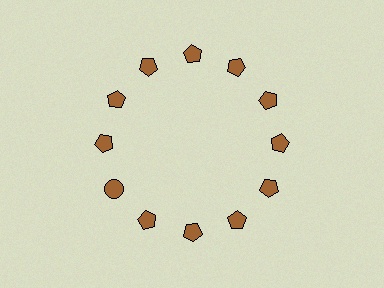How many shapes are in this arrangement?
There are 12 shapes arranged in a ring pattern.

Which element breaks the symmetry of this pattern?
The brown circle at roughly the 8 o'clock position breaks the symmetry. All other shapes are brown pentagons.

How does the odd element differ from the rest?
It has a different shape: circle instead of pentagon.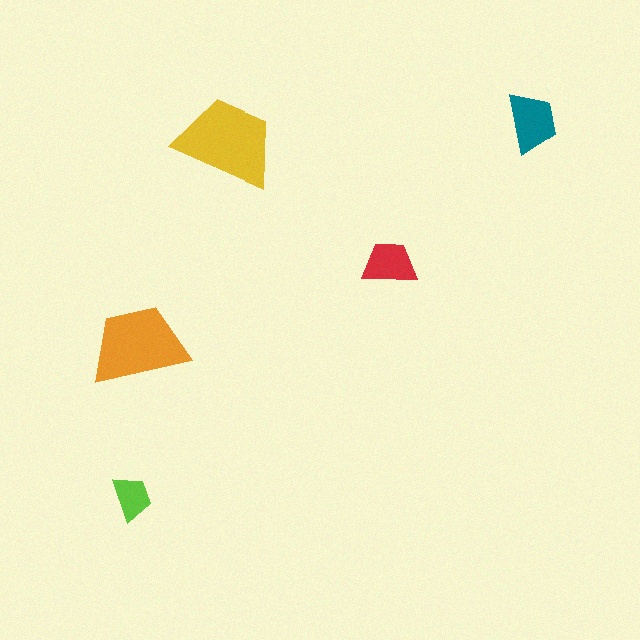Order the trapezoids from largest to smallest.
the yellow one, the orange one, the teal one, the red one, the lime one.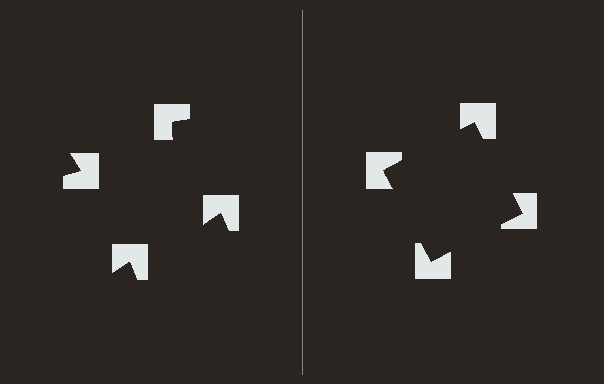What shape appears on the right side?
An illusory square.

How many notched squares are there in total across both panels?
8 — 4 on each side.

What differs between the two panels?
The notched squares are positioned identically on both sides; only the wedge orientations differ. On the right they align to a square; on the left they are misaligned.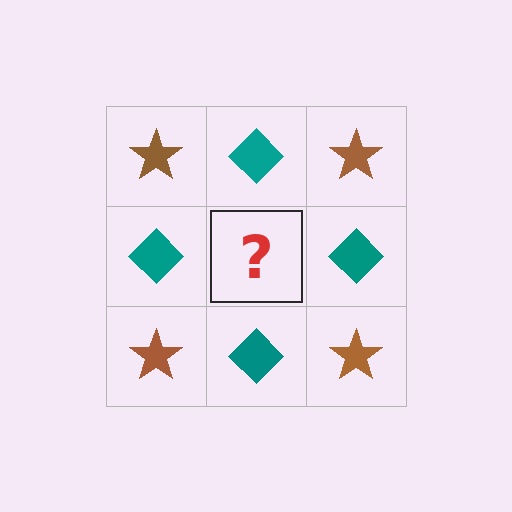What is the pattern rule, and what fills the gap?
The rule is that it alternates brown star and teal diamond in a checkerboard pattern. The gap should be filled with a brown star.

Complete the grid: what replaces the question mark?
The question mark should be replaced with a brown star.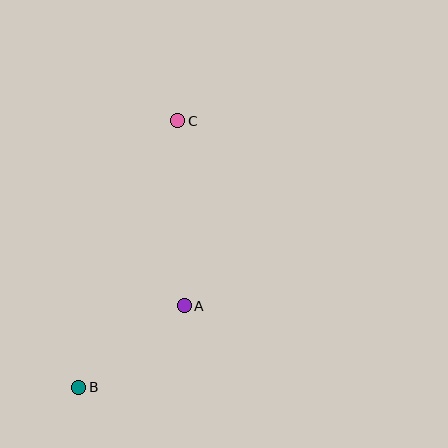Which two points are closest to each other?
Points A and B are closest to each other.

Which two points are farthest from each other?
Points B and C are farthest from each other.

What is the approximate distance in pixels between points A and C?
The distance between A and C is approximately 185 pixels.